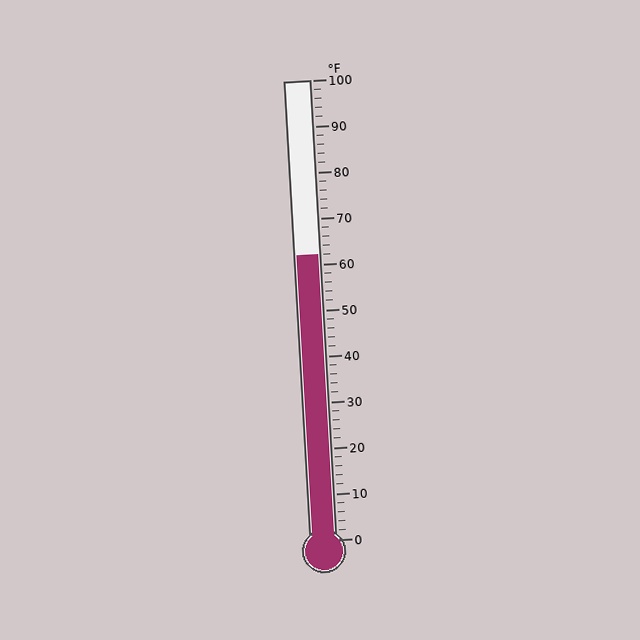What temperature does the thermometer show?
The thermometer shows approximately 62°F.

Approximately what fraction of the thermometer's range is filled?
The thermometer is filled to approximately 60% of its range.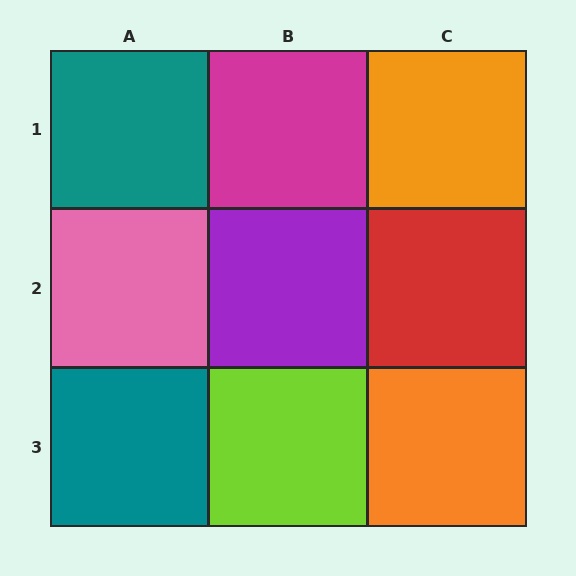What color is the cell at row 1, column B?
Magenta.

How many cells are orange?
2 cells are orange.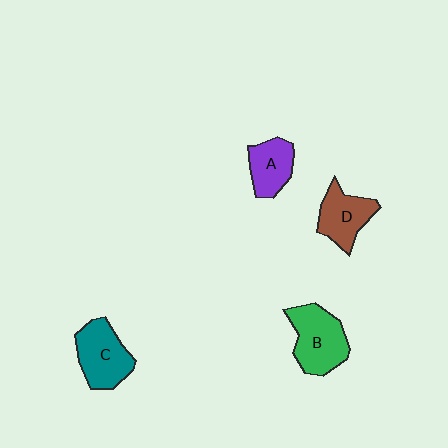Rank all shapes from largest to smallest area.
From largest to smallest: B (green), C (teal), D (brown), A (purple).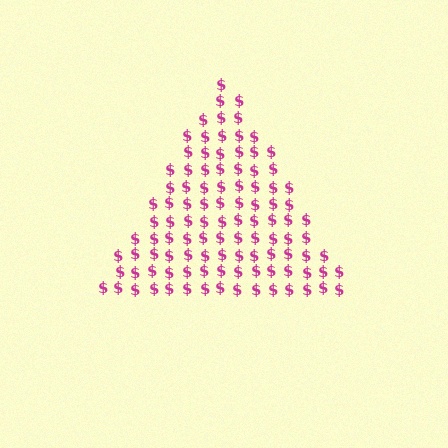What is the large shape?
The large shape is a triangle.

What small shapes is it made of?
It is made of small dollar signs.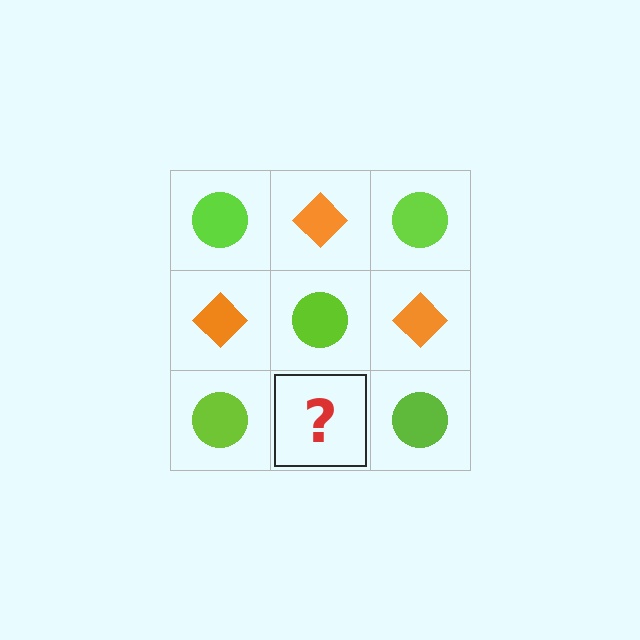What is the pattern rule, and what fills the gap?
The rule is that it alternates lime circle and orange diamond in a checkerboard pattern. The gap should be filled with an orange diamond.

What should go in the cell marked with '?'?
The missing cell should contain an orange diamond.